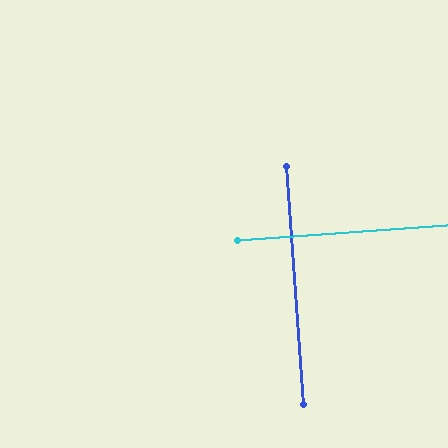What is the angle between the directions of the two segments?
Approximately 90 degrees.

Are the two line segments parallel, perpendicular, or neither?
Perpendicular — they meet at approximately 90°.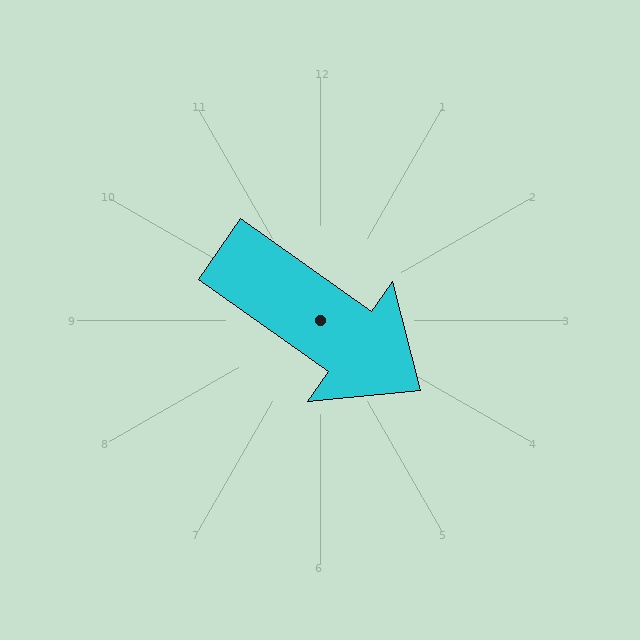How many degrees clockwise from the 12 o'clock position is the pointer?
Approximately 125 degrees.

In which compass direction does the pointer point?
Southeast.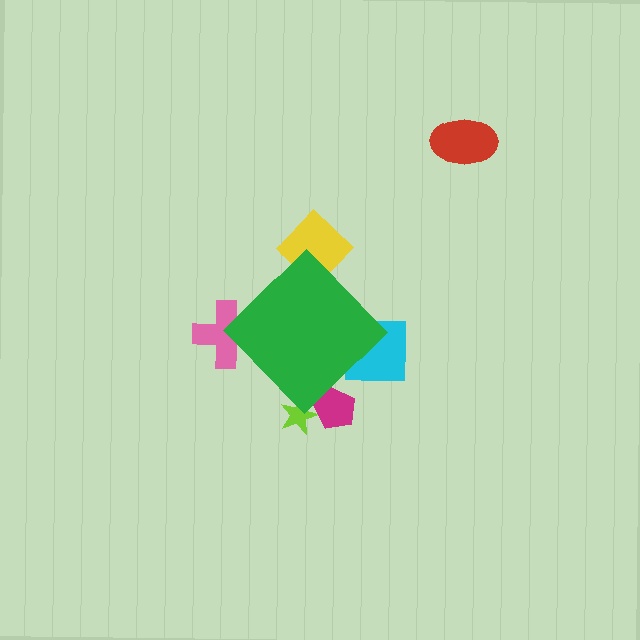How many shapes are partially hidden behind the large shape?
5 shapes are partially hidden.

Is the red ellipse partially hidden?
No, the red ellipse is fully visible.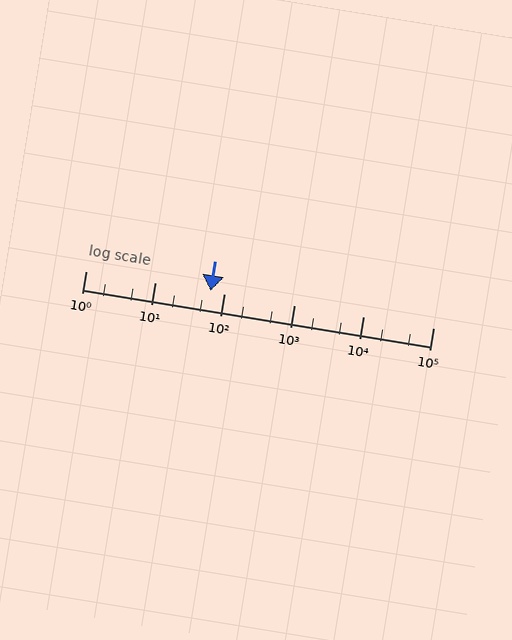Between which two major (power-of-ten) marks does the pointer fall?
The pointer is between 10 and 100.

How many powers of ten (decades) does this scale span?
The scale spans 5 decades, from 1 to 100000.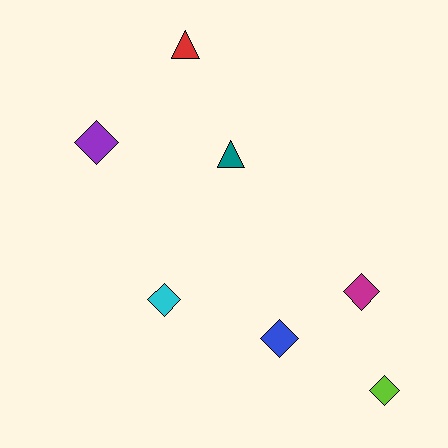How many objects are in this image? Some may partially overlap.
There are 7 objects.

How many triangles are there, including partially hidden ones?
There are 2 triangles.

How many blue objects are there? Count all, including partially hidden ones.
There is 1 blue object.